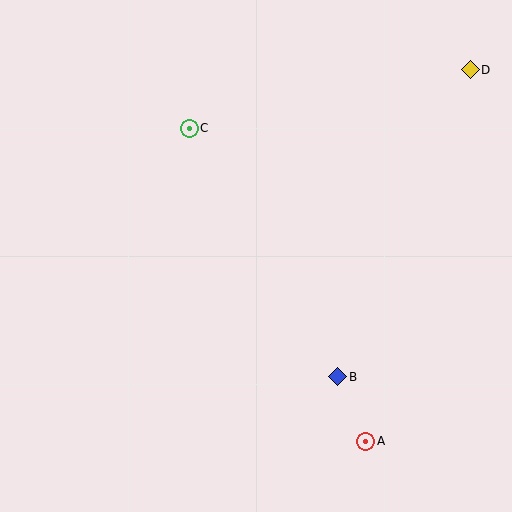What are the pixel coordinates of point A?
Point A is at (366, 442).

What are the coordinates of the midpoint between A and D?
The midpoint between A and D is at (418, 256).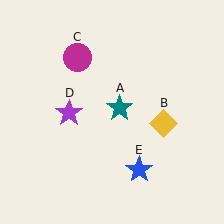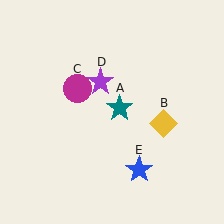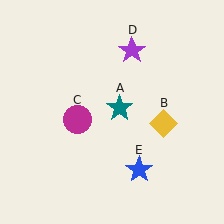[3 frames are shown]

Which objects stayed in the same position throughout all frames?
Teal star (object A) and yellow diamond (object B) and blue star (object E) remained stationary.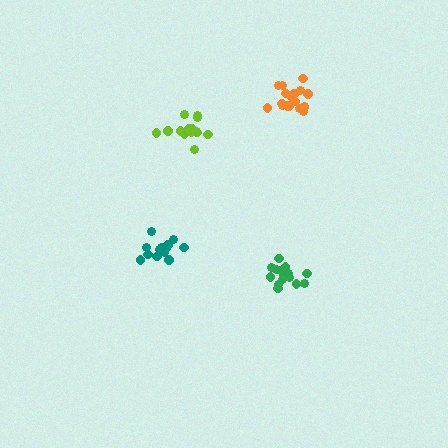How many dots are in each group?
Group 1: 16 dots, Group 2: 18 dots, Group 3: 14 dots, Group 4: 13 dots (61 total).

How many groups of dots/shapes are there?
There are 4 groups.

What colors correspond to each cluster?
The clusters are colored: green, orange, lime, teal.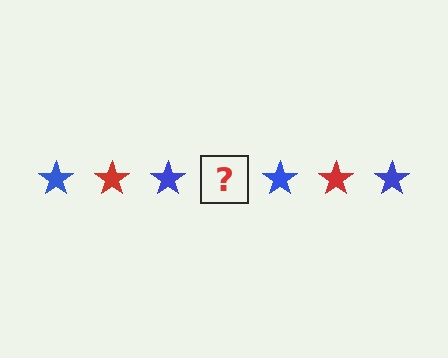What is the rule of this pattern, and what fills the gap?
The rule is that the pattern cycles through blue, red stars. The gap should be filled with a red star.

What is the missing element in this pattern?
The missing element is a red star.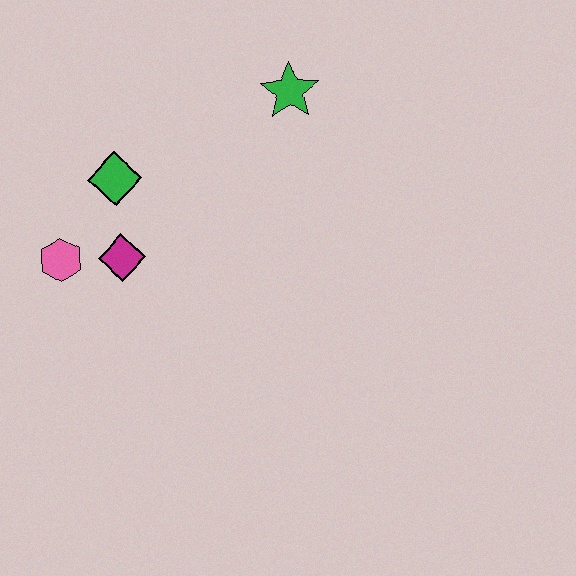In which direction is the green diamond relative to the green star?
The green diamond is to the left of the green star.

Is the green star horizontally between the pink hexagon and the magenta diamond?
No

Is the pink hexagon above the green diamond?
No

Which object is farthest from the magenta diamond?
The green star is farthest from the magenta diamond.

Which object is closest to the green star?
The green diamond is closest to the green star.